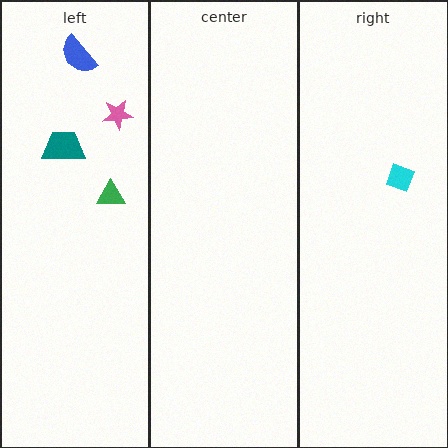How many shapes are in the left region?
4.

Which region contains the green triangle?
The left region.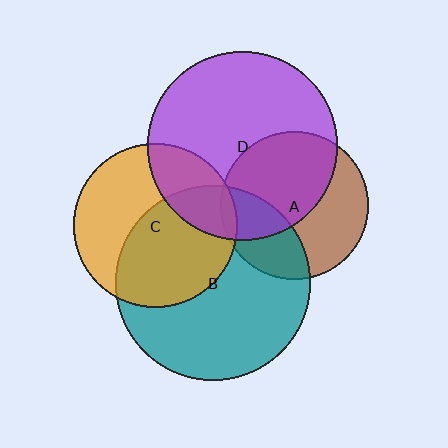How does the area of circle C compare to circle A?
Approximately 1.2 times.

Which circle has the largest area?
Circle B (teal).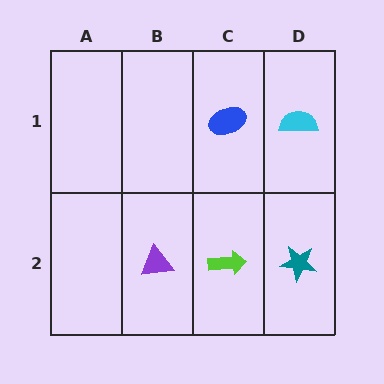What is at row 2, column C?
A lime arrow.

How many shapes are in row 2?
3 shapes.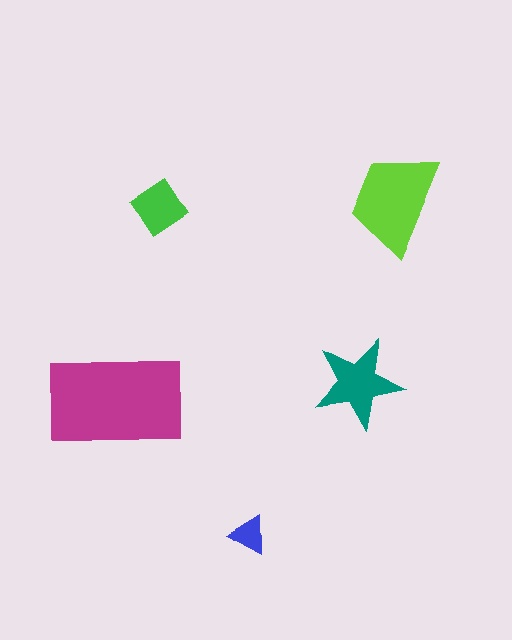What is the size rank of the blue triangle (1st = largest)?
5th.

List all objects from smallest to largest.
The blue triangle, the green diamond, the teal star, the lime trapezoid, the magenta rectangle.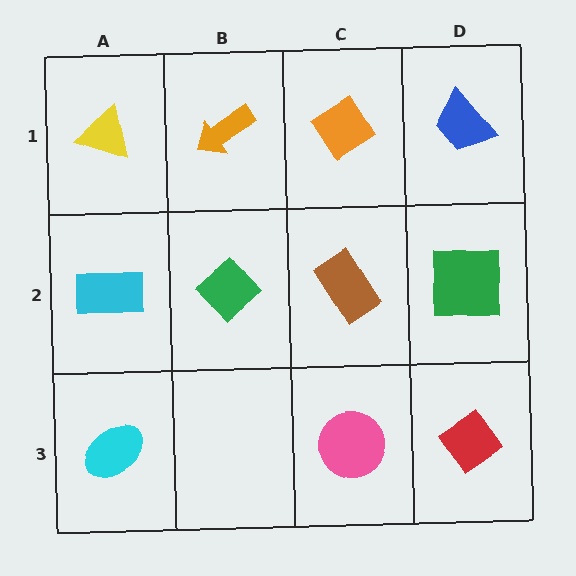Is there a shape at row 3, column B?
No, that cell is empty.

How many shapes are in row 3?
3 shapes.